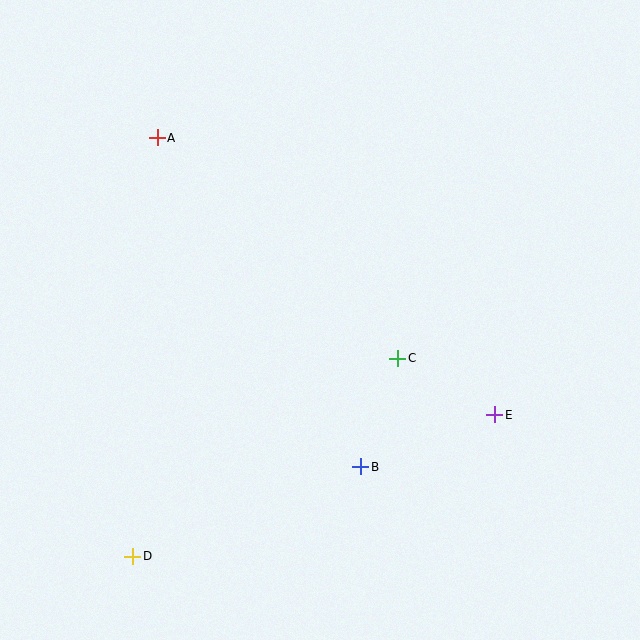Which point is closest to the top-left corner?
Point A is closest to the top-left corner.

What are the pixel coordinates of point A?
Point A is at (157, 138).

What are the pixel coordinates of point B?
Point B is at (361, 467).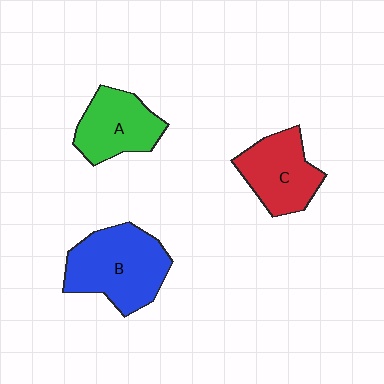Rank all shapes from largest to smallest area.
From largest to smallest: B (blue), C (red), A (green).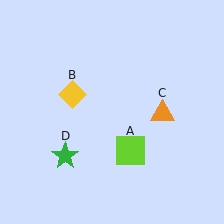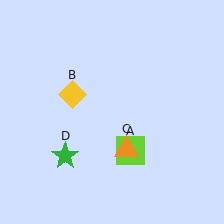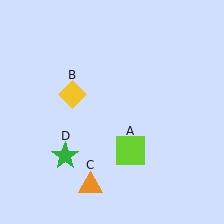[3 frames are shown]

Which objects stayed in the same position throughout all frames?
Lime square (object A) and yellow diamond (object B) and green star (object D) remained stationary.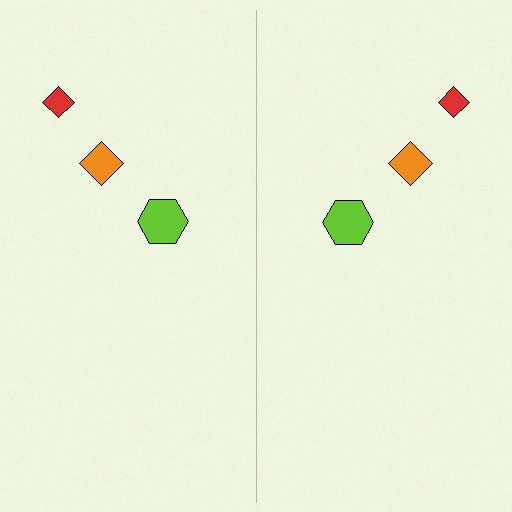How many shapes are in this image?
There are 6 shapes in this image.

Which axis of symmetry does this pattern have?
The pattern has a vertical axis of symmetry running through the center of the image.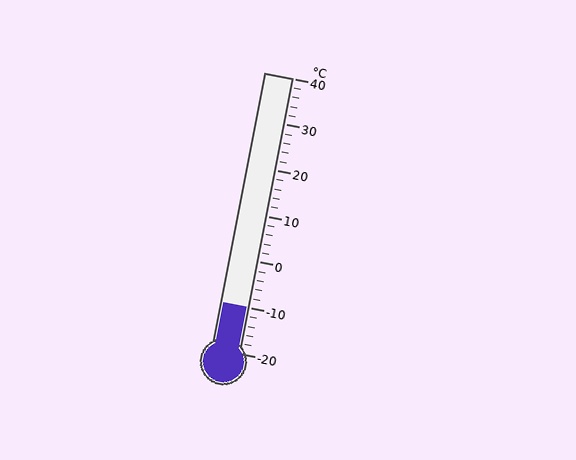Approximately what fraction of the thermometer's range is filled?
The thermometer is filled to approximately 15% of its range.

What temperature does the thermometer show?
The thermometer shows approximately -10°C.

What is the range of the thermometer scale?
The thermometer scale ranges from -20°C to 40°C.